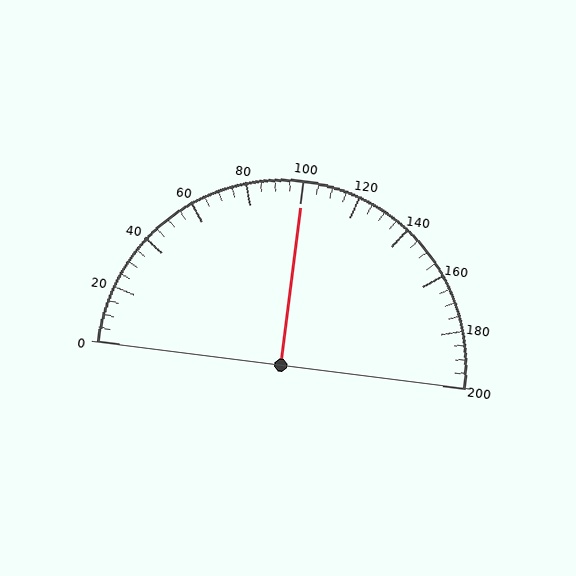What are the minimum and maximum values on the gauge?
The gauge ranges from 0 to 200.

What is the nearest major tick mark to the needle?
The nearest major tick mark is 100.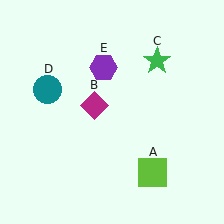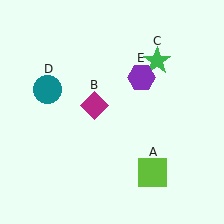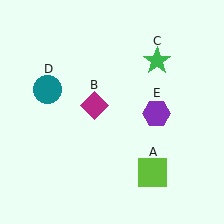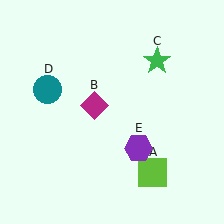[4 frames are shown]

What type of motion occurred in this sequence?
The purple hexagon (object E) rotated clockwise around the center of the scene.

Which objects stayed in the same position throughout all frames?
Lime square (object A) and magenta diamond (object B) and green star (object C) and teal circle (object D) remained stationary.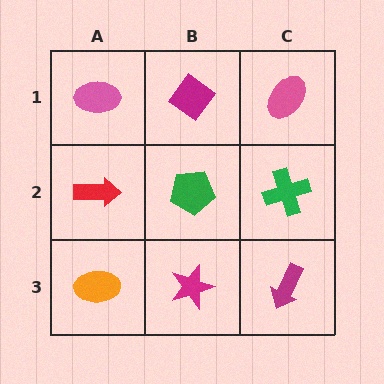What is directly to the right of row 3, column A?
A magenta star.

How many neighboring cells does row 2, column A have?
3.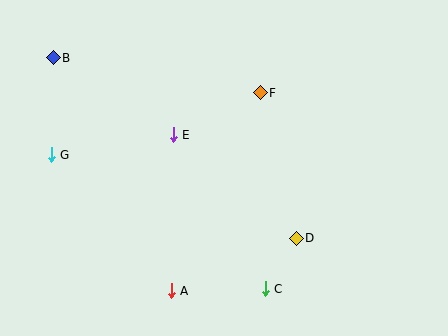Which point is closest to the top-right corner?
Point F is closest to the top-right corner.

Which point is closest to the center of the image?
Point E at (173, 135) is closest to the center.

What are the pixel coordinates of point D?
Point D is at (296, 238).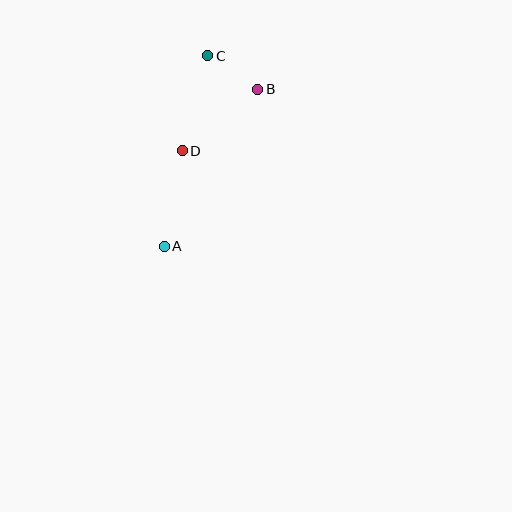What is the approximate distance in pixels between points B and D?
The distance between B and D is approximately 97 pixels.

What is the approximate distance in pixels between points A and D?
The distance between A and D is approximately 97 pixels.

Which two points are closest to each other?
Points B and C are closest to each other.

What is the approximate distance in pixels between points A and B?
The distance between A and B is approximately 183 pixels.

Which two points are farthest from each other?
Points A and C are farthest from each other.